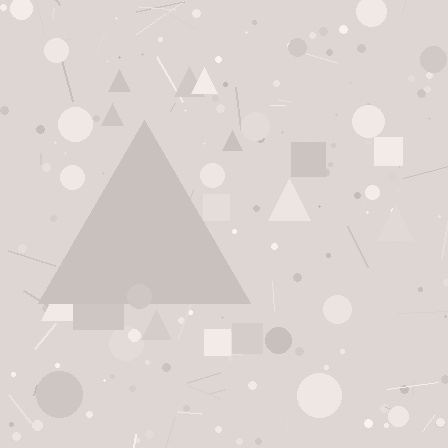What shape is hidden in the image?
A triangle is hidden in the image.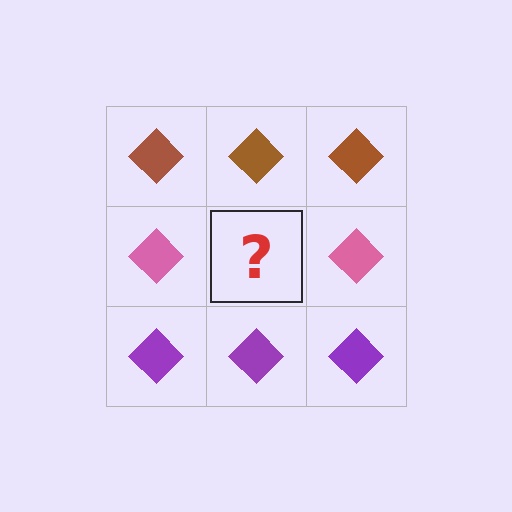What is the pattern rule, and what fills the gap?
The rule is that each row has a consistent color. The gap should be filled with a pink diamond.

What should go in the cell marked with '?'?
The missing cell should contain a pink diamond.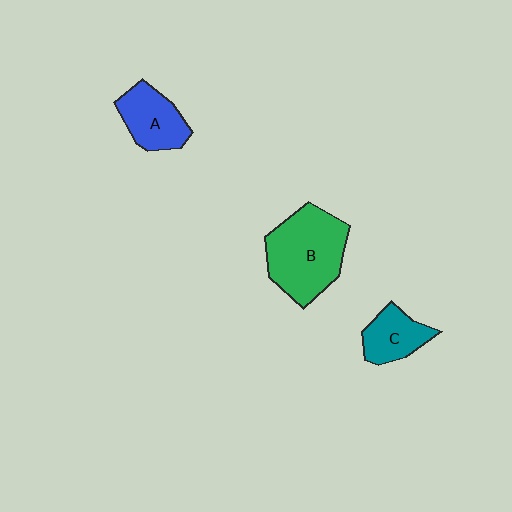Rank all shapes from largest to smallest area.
From largest to smallest: B (green), A (blue), C (teal).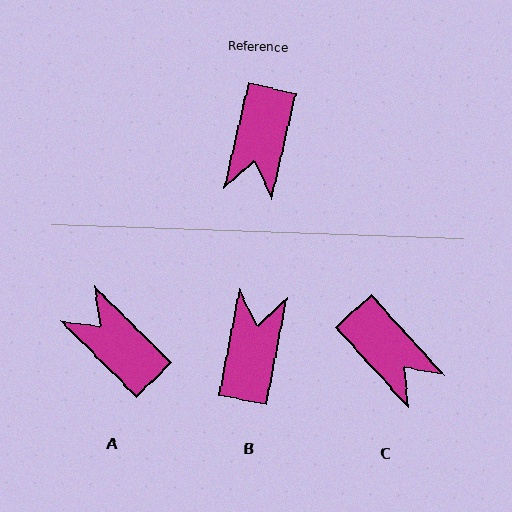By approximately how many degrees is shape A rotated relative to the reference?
Approximately 122 degrees clockwise.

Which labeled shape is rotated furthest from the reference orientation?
B, about 177 degrees away.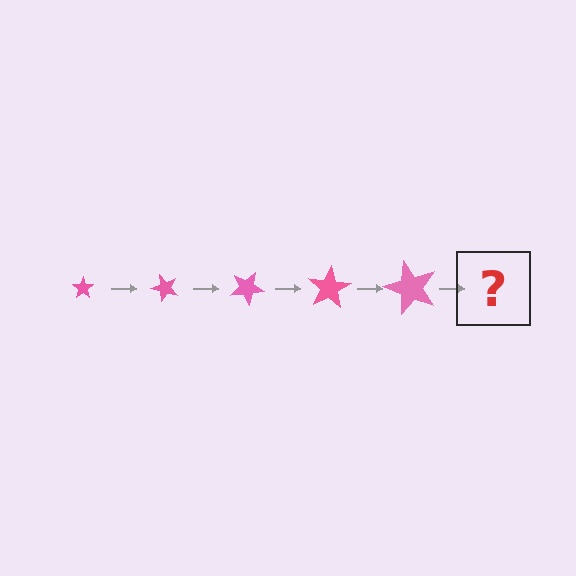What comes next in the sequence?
The next element should be a star, larger than the previous one and rotated 250 degrees from the start.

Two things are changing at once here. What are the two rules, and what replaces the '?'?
The two rules are that the star grows larger each step and it rotates 50 degrees each step. The '?' should be a star, larger than the previous one and rotated 250 degrees from the start.